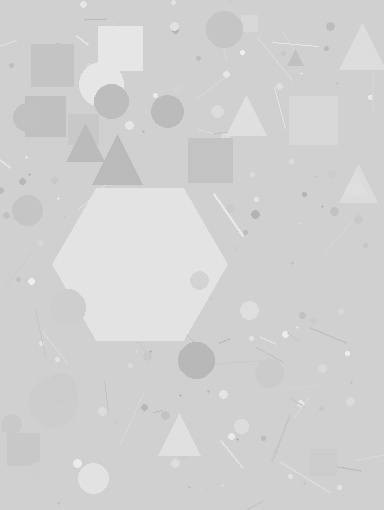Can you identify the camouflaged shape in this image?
The camouflaged shape is a hexagon.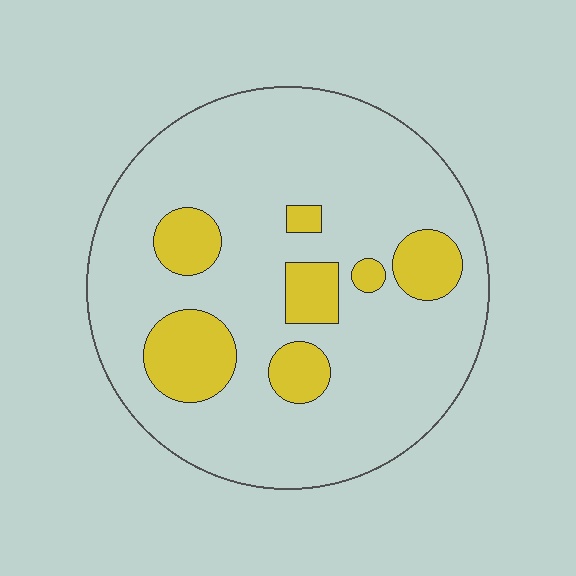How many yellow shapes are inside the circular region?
7.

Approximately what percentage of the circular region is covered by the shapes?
Approximately 20%.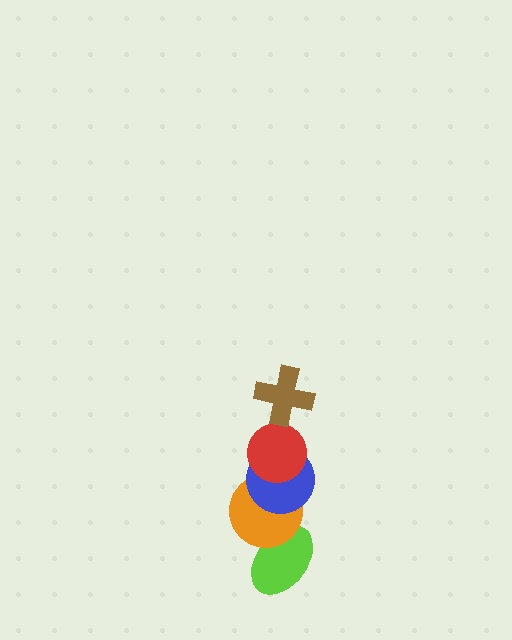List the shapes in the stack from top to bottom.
From top to bottom: the brown cross, the red circle, the blue circle, the orange circle, the lime ellipse.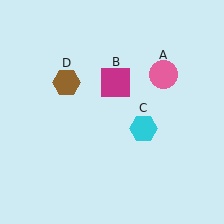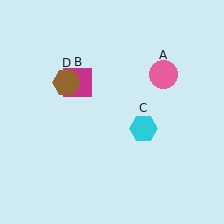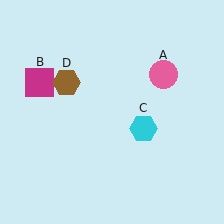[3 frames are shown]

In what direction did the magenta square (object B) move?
The magenta square (object B) moved left.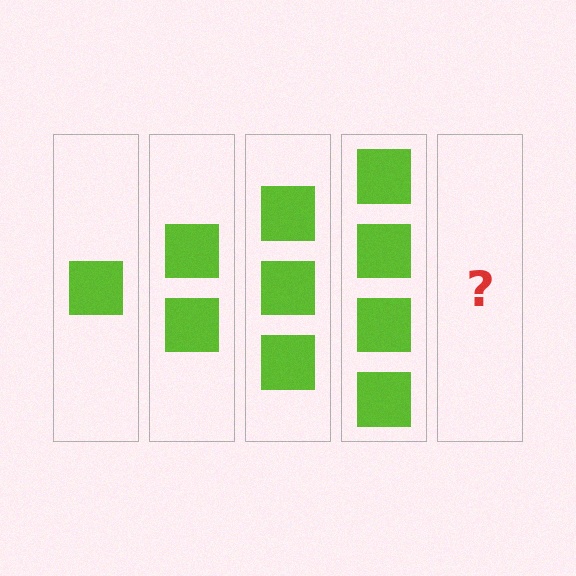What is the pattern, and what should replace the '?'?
The pattern is that each step adds one more square. The '?' should be 5 squares.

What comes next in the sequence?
The next element should be 5 squares.